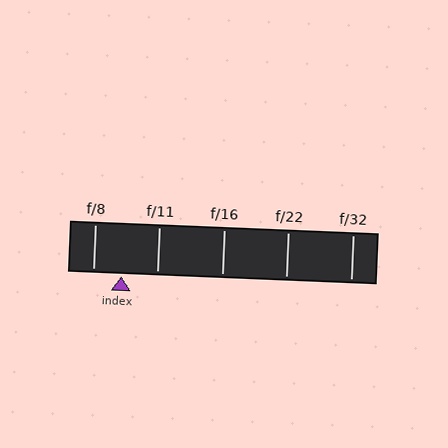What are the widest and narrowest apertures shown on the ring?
The widest aperture shown is f/8 and the narrowest is f/32.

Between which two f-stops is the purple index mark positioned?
The index mark is between f/8 and f/11.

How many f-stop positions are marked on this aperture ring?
There are 5 f-stop positions marked.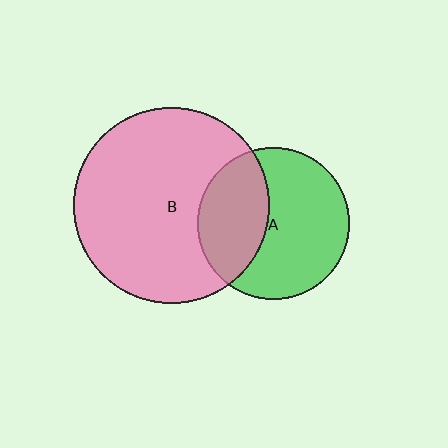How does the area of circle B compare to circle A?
Approximately 1.7 times.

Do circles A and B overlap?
Yes.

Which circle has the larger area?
Circle B (pink).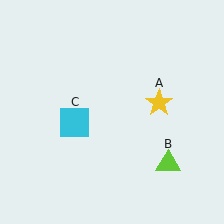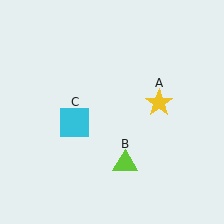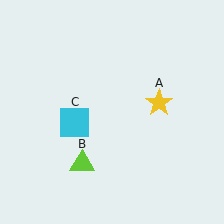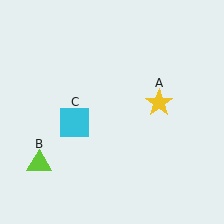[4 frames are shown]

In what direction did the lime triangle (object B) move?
The lime triangle (object B) moved left.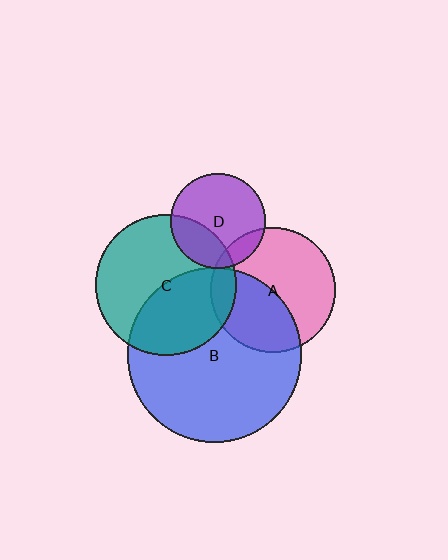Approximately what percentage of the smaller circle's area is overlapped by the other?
Approximately 40%.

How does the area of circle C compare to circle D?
Approximately 2.2 times.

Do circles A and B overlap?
Yes.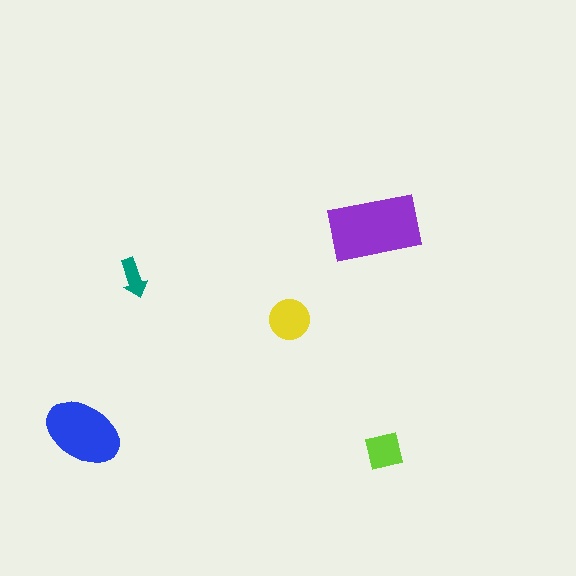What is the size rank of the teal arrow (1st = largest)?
5th.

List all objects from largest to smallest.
The purple rectangle, the blue ellipse, the yellow circle, the lime square, the teal arrow.